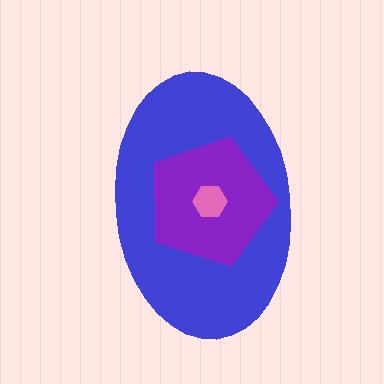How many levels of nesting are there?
3.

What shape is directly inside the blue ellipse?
The purple pentagon.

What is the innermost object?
The pink hexagon.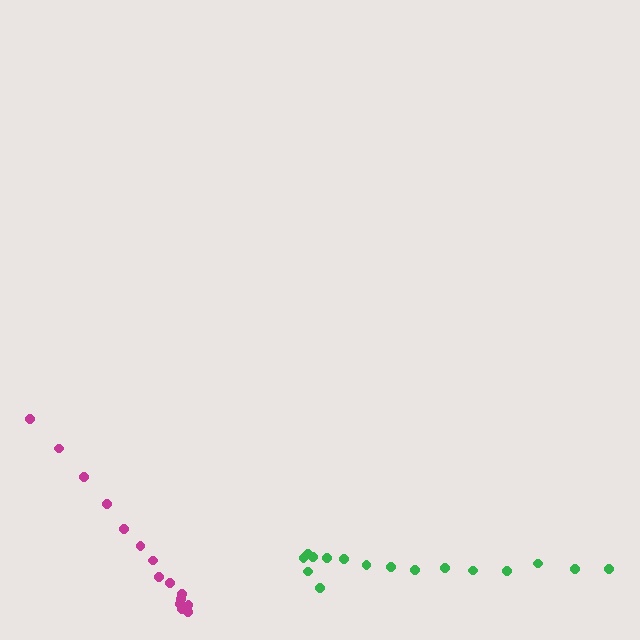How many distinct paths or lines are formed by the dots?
There are 2 distinct paths.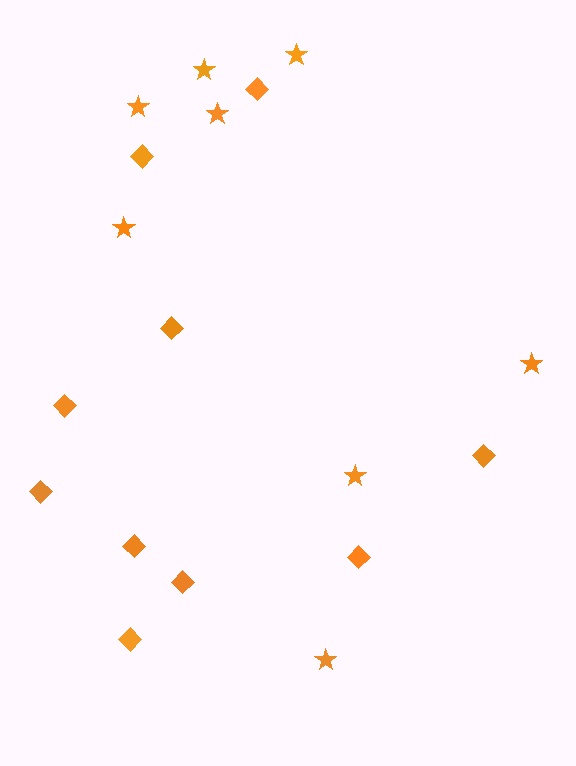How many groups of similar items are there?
There are 2 groups: one group of diamonds (10) and one group of stars (8).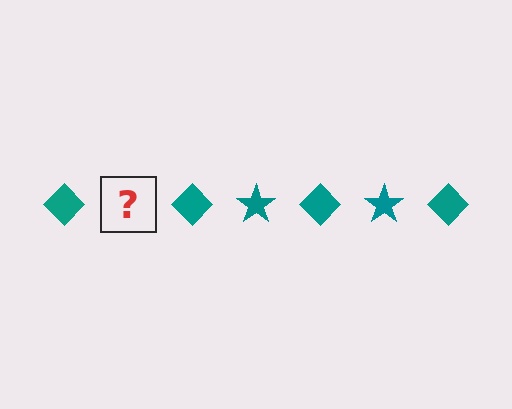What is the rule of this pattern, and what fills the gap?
The rule is that the pattern cycles through diamond, star shapes in teal. The gap should be filled with a teal star.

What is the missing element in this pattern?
The missing element is a teal star.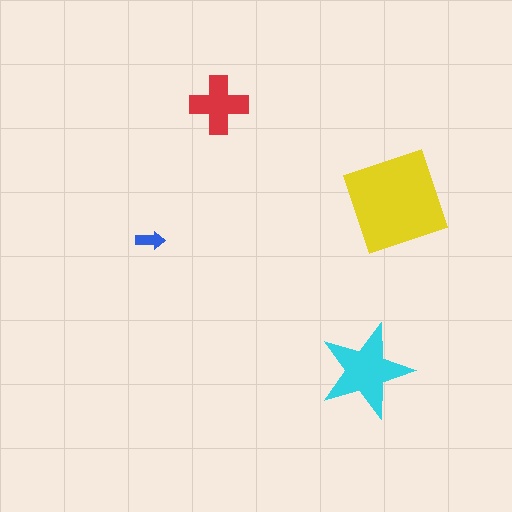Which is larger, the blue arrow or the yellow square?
The yellow square.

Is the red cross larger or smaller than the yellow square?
Smaller.